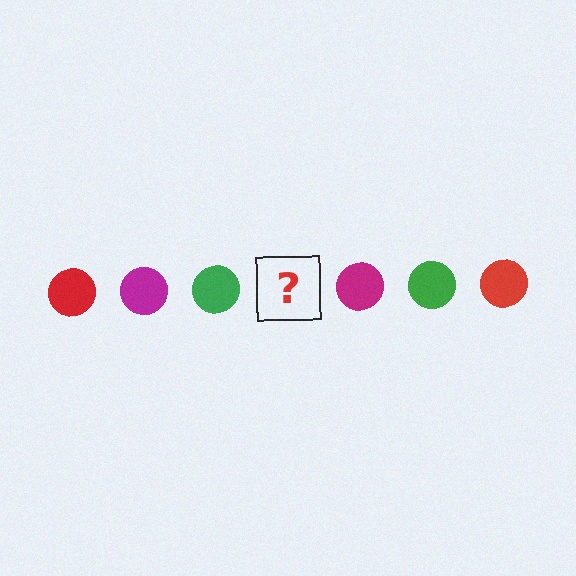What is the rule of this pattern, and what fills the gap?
The rule is that the pattern cycles through red, magenta, green circles. The gap should be filled with a red circle.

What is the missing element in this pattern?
The missing element is a red circle.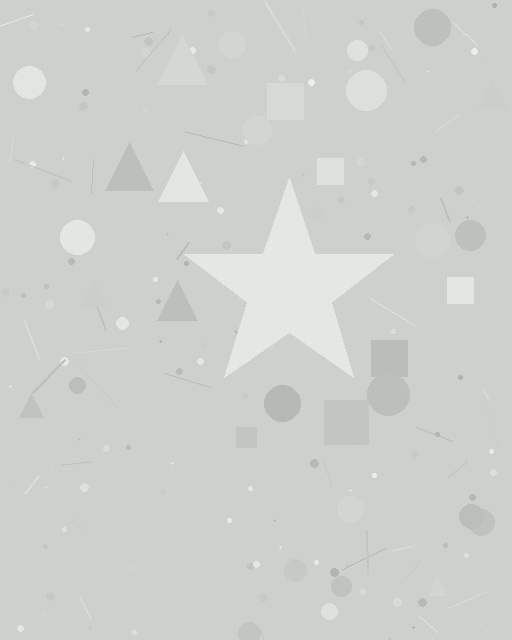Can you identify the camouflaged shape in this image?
The camouflaged shape is a star.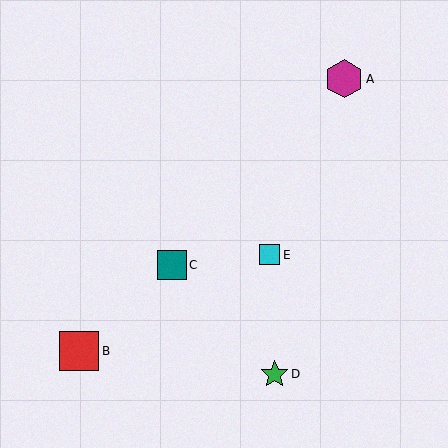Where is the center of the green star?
The center of the green star is at (275, 374).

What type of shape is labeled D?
Shape D is a green star.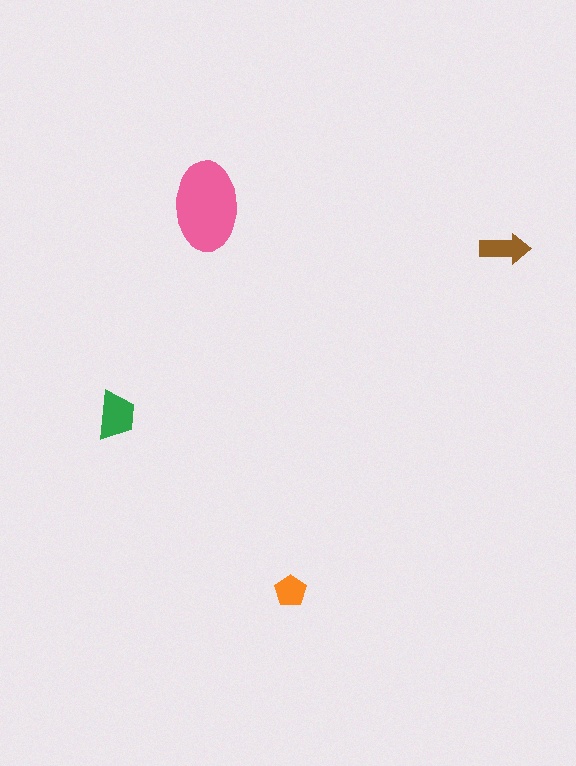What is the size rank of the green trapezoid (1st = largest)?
2nd.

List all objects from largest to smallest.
The pink ellipse, the green trapezoid, the brown arrow, the orange pentagon.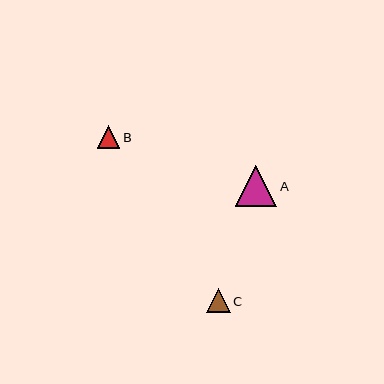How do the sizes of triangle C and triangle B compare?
Triangle C and triangle B are approximately the same size.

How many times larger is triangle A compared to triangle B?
Triangle A is approximately 1.8 times the size of triangle B.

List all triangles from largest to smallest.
From largest to smallest: A, C, B.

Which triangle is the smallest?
Triangle B is the smallest with a size of approximately 22 pixels.